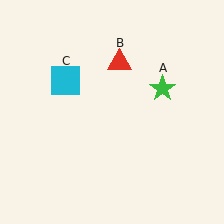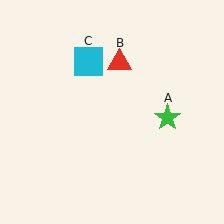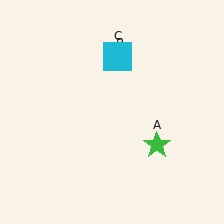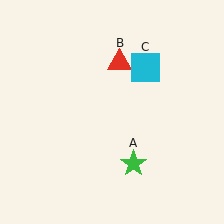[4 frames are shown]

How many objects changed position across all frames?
2 objects changed position: green star (object A), cyan square (object C).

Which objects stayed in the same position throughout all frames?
Red triangle (object B) remained stationary.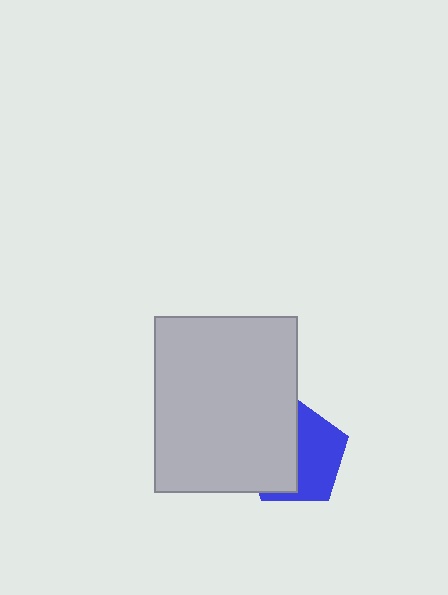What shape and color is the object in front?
The object in front is a light gray rectangle.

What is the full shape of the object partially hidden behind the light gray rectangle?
The partially hidden object is a blue pentagon.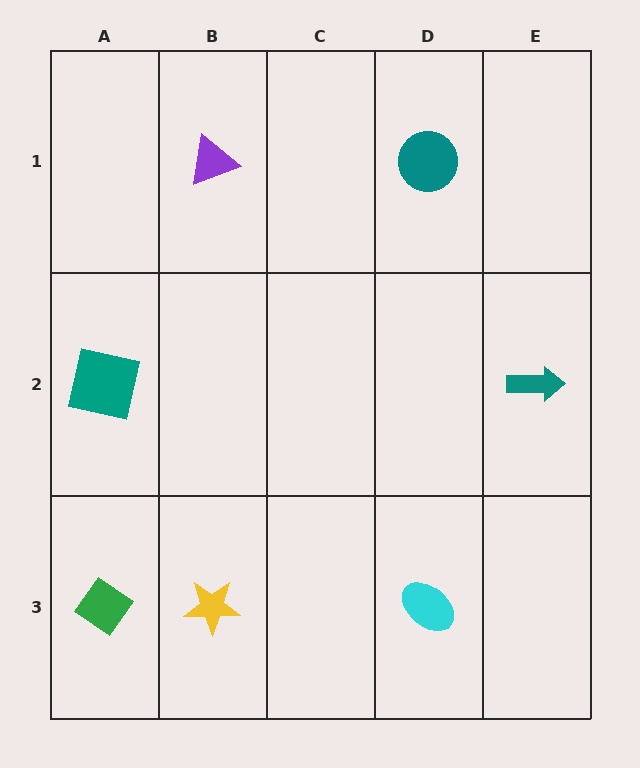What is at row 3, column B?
A yellow star.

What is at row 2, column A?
A teal square.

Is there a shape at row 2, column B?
No, that cell is empty.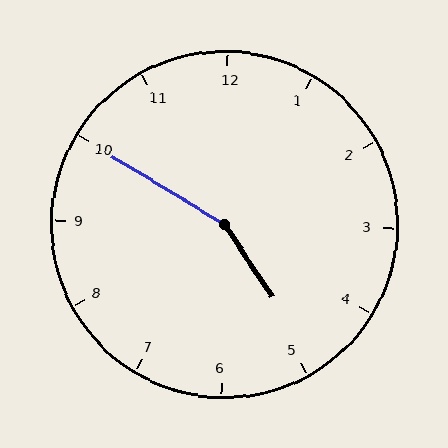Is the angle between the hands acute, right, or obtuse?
It is obtuse.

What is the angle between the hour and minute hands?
Approximately 155 degrees.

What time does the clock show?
4:50.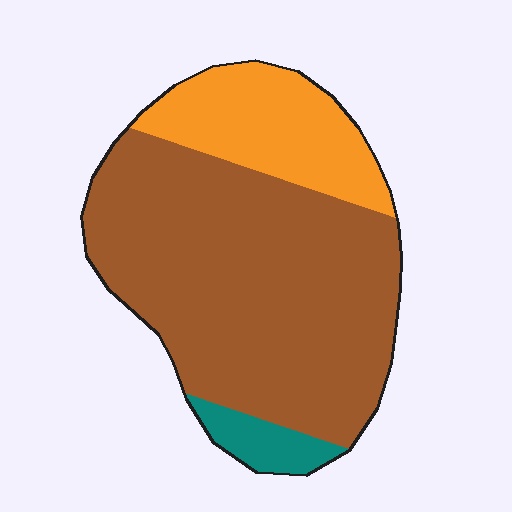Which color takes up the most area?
Brown, at roughly 70%.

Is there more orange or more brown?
Brown.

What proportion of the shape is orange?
Orange covers around 20% of the shape.